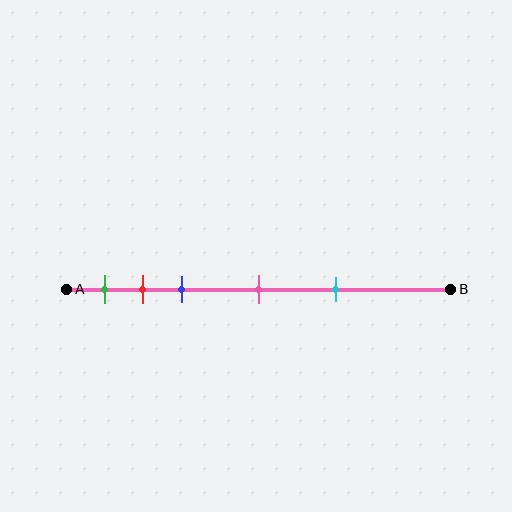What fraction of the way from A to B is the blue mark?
The blue mark is approximately 30% (0.3) of the way from A to B.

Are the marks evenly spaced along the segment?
No, the marks are not evenly spaced.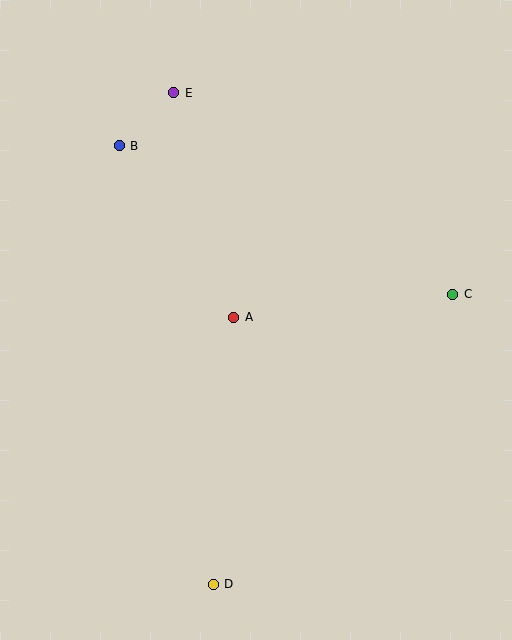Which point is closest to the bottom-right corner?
Point D is closest to the bottom-right corner.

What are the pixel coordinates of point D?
Point D is at (213, 584).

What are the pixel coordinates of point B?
Point B is at (119, 146).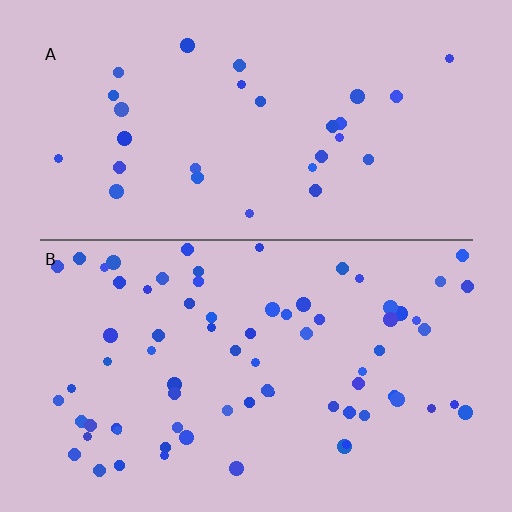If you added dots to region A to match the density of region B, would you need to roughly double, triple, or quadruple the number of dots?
Approximately double.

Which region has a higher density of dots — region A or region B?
B (the bottom).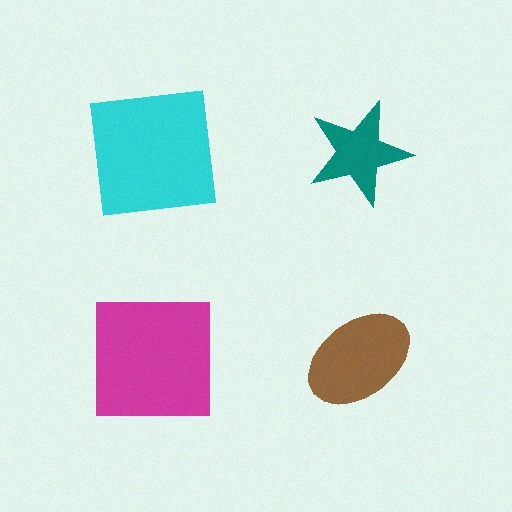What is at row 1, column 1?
A cyan square.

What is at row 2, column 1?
A magenta square.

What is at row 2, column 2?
A brown ellipse.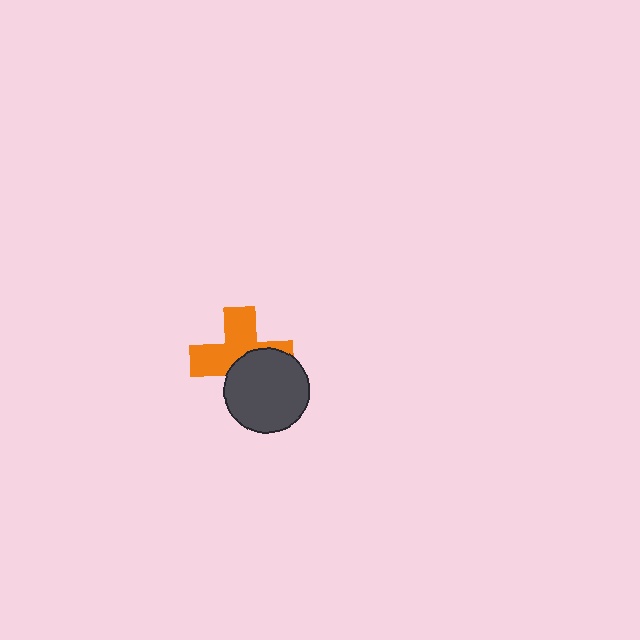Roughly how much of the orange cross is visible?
About half of it is visible (roughly 54%).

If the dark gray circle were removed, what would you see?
You would see the complete orange cross.